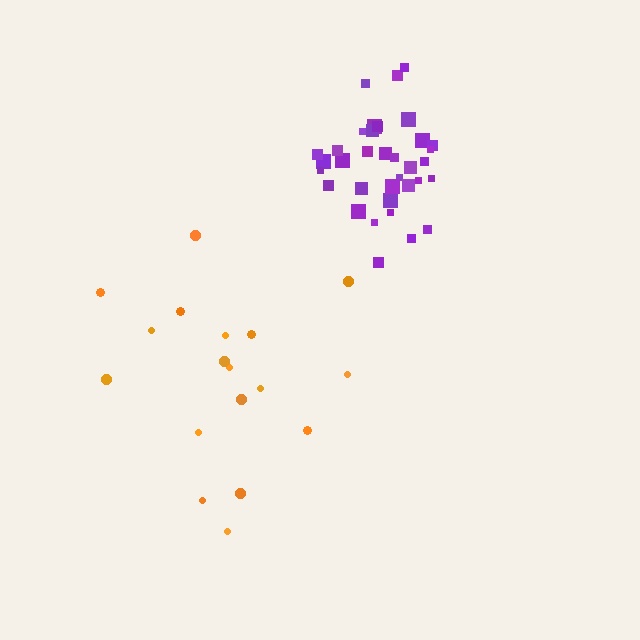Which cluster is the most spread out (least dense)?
Orange.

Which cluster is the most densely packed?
Purple.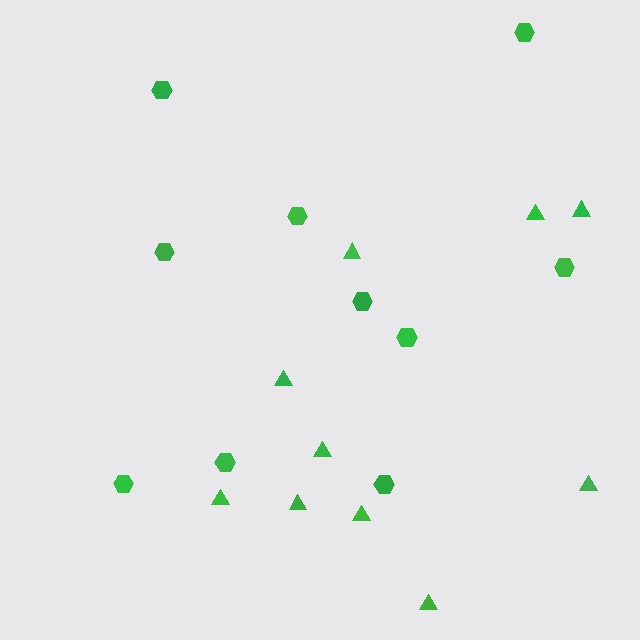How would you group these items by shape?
There are 2 groups: one group of hexagons (10) and one group of triangles (10).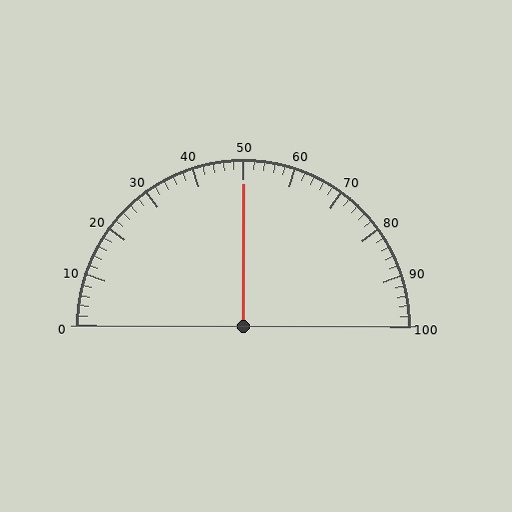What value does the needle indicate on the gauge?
The needle indicates approximately 50.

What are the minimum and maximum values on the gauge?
The gauge ranges from 0 to 100.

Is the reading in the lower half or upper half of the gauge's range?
The reading is in the upper half of the range (0 to 100).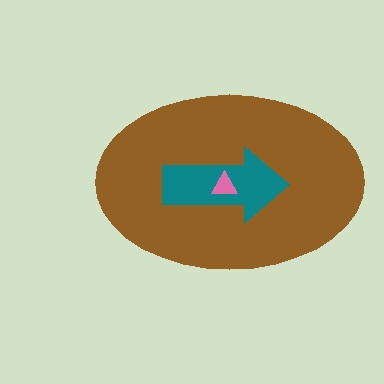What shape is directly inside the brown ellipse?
The teal arrow.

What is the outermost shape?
The brown ellipse.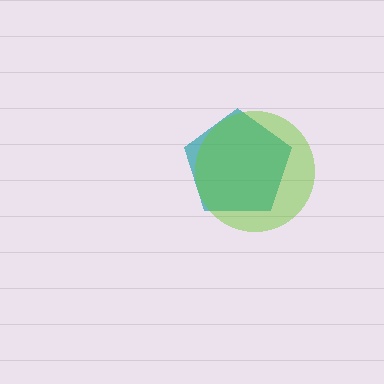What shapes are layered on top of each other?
The layered shapes are: a teal pentagon, a lime circle.